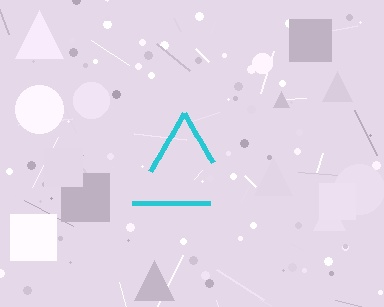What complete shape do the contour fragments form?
The contour fragments form a triangle.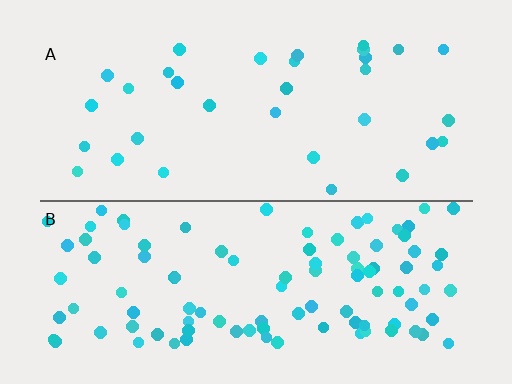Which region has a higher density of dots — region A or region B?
B (the bottom).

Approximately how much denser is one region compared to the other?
Approximately 3.1× — region B over region A.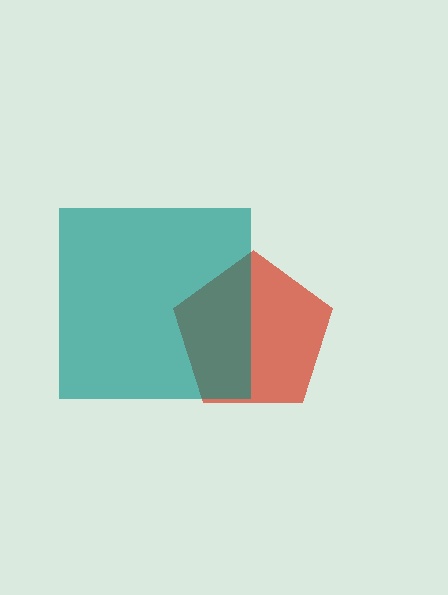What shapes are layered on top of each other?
The layered shapes are: a red pentagon, a teal square.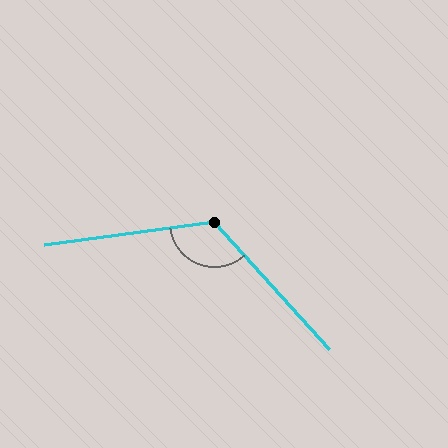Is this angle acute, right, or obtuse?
It is obtuse.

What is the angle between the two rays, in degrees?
Approximately 124 degrees.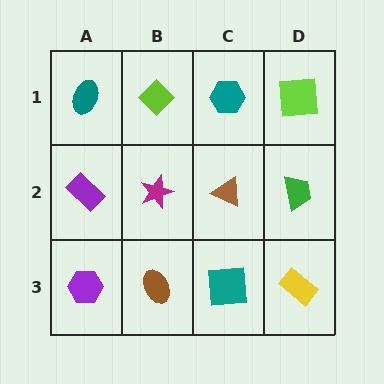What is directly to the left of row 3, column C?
A brown ellipse.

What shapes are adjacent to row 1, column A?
A purple rectangle (row 2, column A), a lime diamond (row 1, column B).